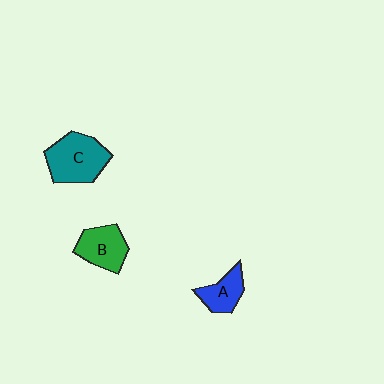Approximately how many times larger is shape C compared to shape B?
Approximately 1.4 times.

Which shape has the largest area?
Shape C (teal).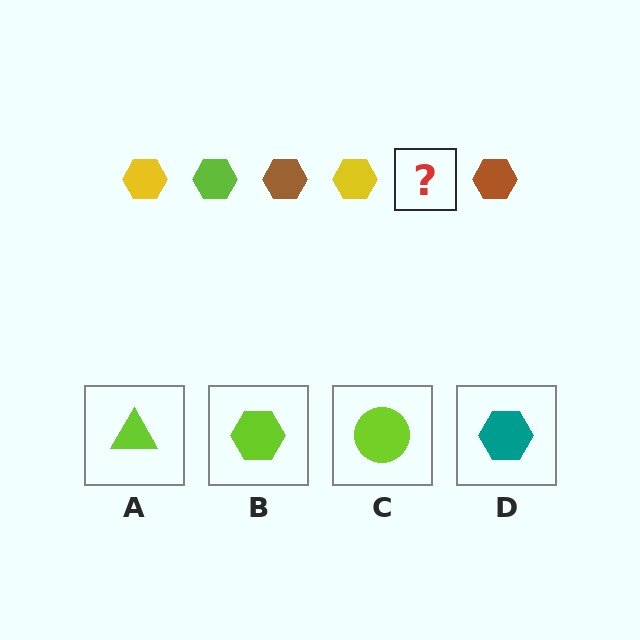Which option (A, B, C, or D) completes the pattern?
B.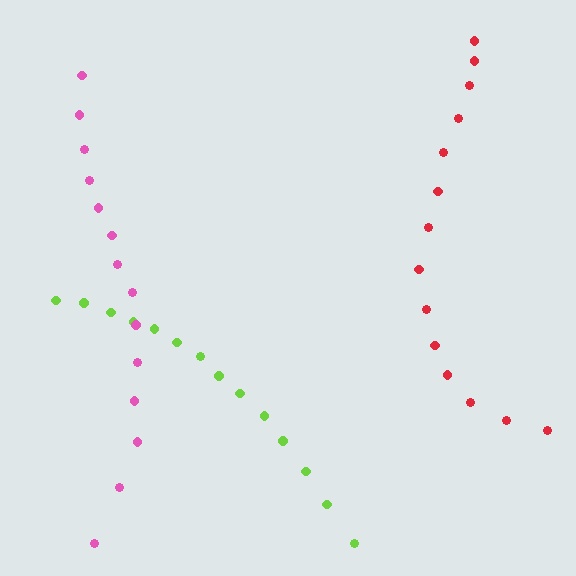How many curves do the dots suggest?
There are 3 distinct paths.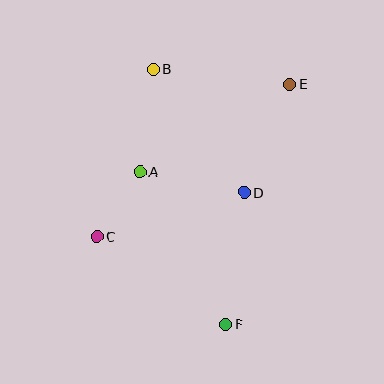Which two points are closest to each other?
Points A and C are closest to each other.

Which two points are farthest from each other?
Points B and F are farthest from each other.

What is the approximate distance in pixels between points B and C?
The distance between B and C is approximately 177 pixels.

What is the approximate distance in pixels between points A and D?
The distance between A and D is approximately 107 pixels.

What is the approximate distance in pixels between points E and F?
The distance between E and F is approximately 249 pixels.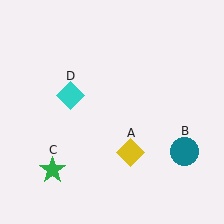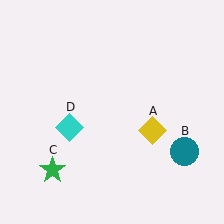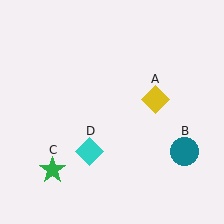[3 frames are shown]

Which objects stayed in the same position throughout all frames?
Teal circle (object B) and green star (object C) remained stationary.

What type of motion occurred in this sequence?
The yellow diamond (object A), cyan diamond (object D) rotated counterclockwise around the center of the scene.